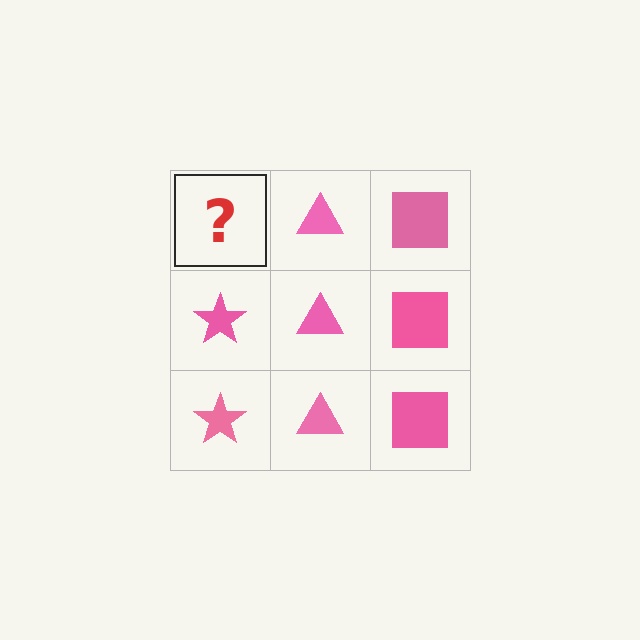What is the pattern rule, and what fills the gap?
The rule is that each column has a consistent shape. The gap should be filled with a pink star.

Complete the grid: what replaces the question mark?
The question mark should be replaced with a pink star.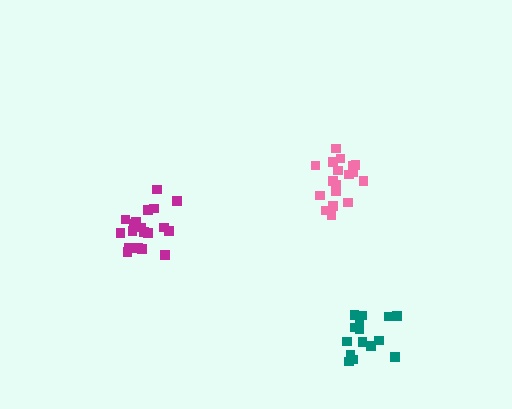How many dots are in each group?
Group 1: 20 dots, Group 2: 19 dots, Group 3: 15 dots (54 total).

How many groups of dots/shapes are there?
There are 3 groups.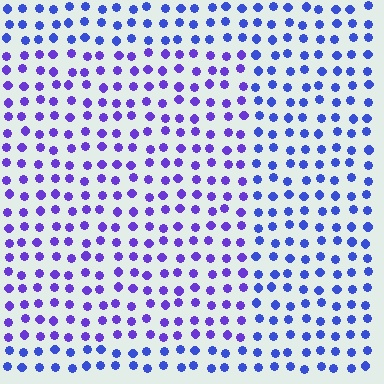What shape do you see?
I see a rectangle.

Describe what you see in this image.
The image is filled with small blue elements in a uniform arrangement. A rectangle-shaped region is visible where the elements are tinted to a slightly different hue, forming a subtle color boundary.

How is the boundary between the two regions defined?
The boundary is defined purely by a slight shift in hue (about 28 degrees). Spacing, size, and orientation are identical on both sides.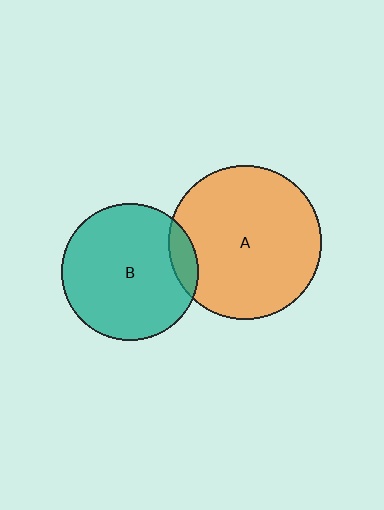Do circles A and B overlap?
Yes.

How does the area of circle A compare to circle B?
Approximately 1.3 times.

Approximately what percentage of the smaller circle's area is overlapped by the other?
Approximately 10%.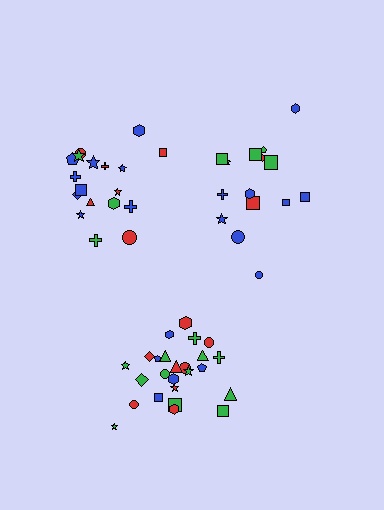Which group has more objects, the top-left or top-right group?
The top-left group.